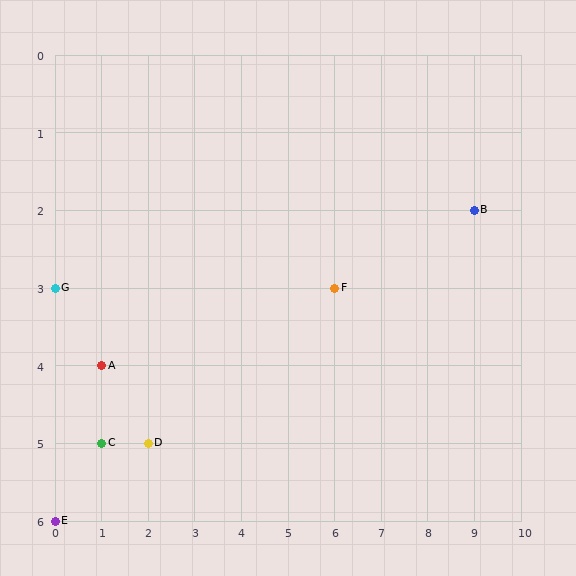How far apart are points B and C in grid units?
Points B and C are 8 columns and 3 rows apart (about 8.5 grid units diagonally).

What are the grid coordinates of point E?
Point E is at grid coordinates (0, 6).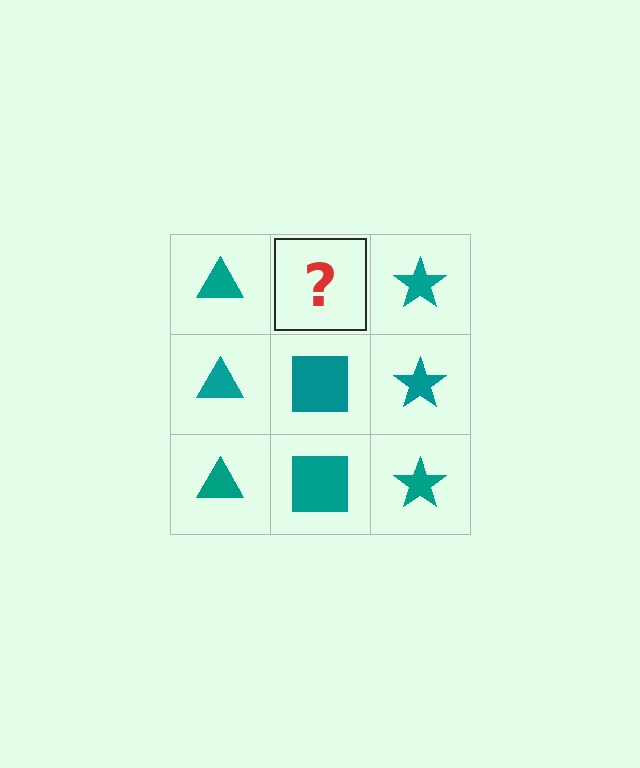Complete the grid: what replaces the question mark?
The question mark should be replaced with a teal square.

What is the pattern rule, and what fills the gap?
The rule is that each column has a consistent shape. The gap should be filled with a teal square.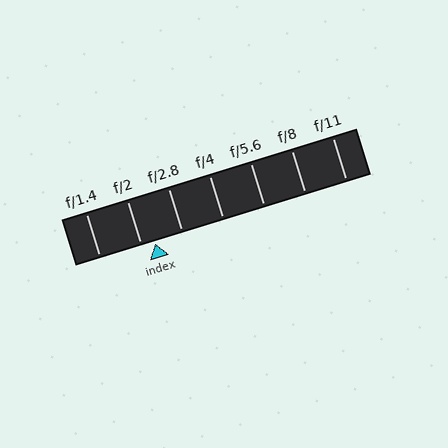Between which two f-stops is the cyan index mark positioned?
The index mark is between f/2 and f/2.8.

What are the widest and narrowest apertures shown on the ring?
The widest aperture shown is f/1.4 and the narrowest is f/11.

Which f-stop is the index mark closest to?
The index mark is closest to f/2.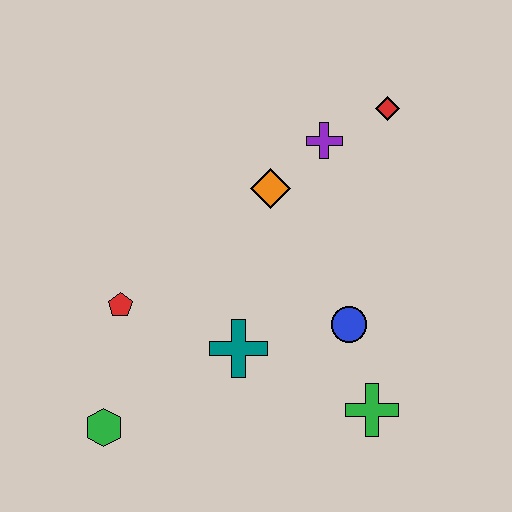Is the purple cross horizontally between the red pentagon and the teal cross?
No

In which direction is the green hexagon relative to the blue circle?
The green hexagon is to the left of the blue circle.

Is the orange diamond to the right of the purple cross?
No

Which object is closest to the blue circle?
The green cross is closest to the blue circle.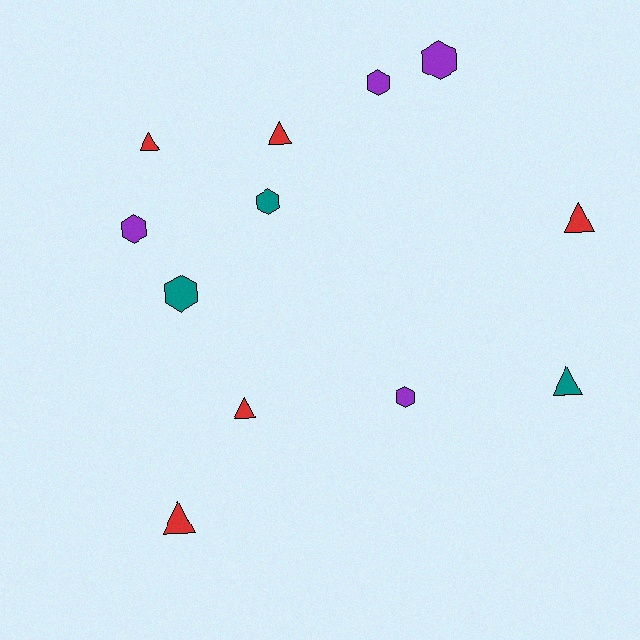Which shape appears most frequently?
Triangle, with 6 objects.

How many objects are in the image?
There are 12 objects.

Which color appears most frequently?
Red, with 5 objects.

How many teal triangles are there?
There is 1 teal triangle.